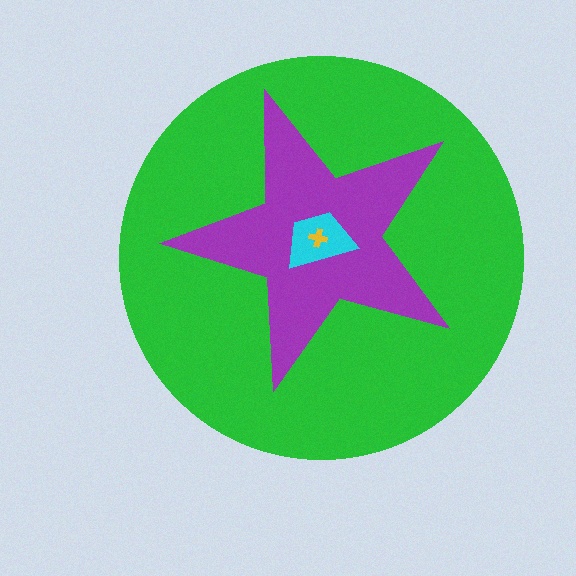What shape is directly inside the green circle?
The purple star.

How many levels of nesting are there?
4.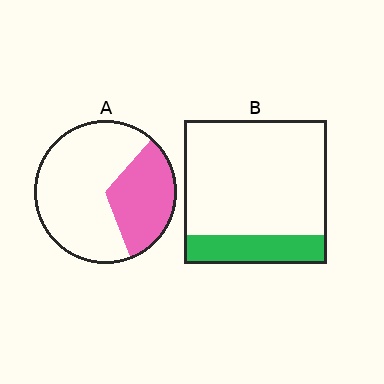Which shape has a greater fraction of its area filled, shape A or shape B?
Shape A.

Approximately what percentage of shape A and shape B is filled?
A is approximately 35% and B is approximately 20%.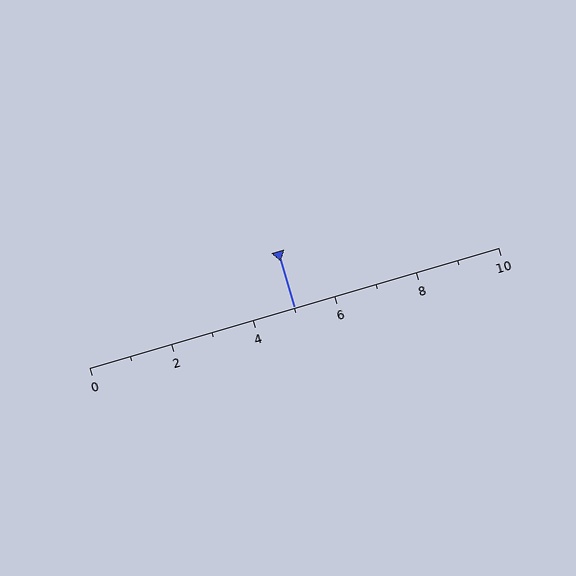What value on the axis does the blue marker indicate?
The marker indicates approximately 5.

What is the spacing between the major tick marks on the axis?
The major ticks are spaced 2 apart.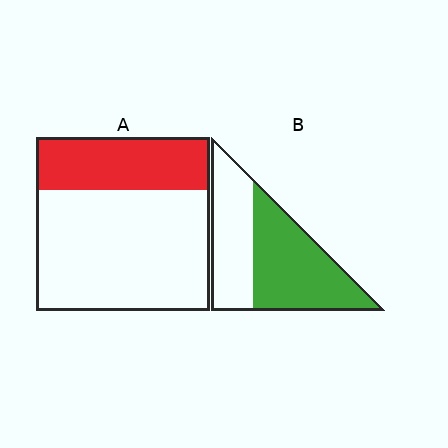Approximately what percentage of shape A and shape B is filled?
A is approximately 30% and B is approximately 60%.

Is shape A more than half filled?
No.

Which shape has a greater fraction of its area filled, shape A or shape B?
Shape B.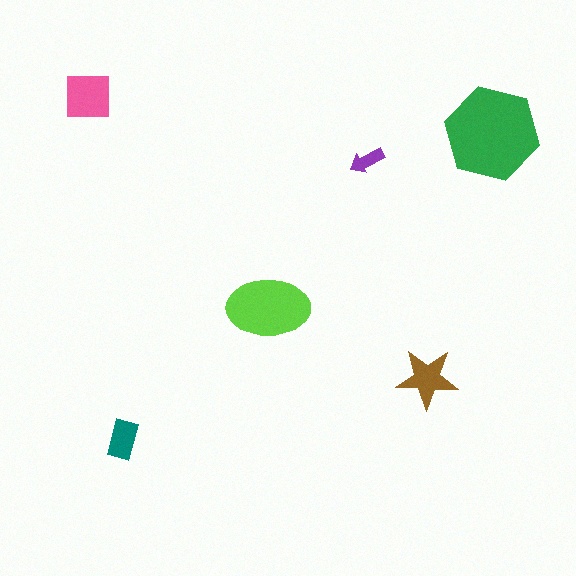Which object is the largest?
The green hexagon.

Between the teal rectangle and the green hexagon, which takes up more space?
The green hexagon.